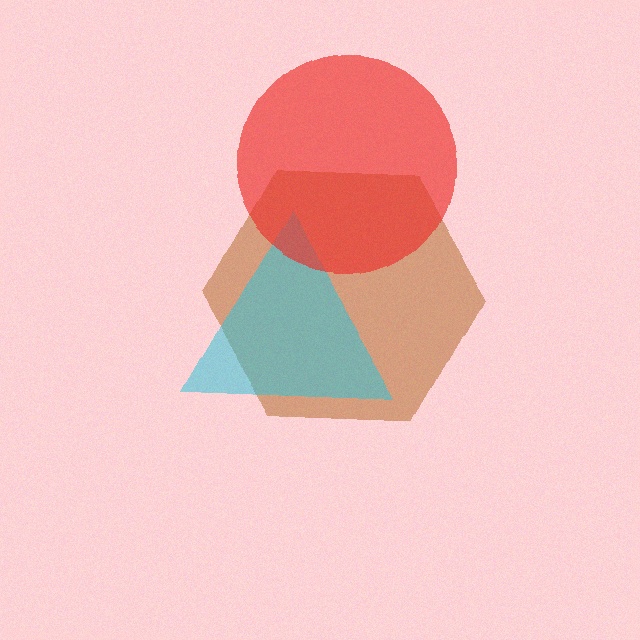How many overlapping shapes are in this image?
There are 3 overlapping shapes in the image.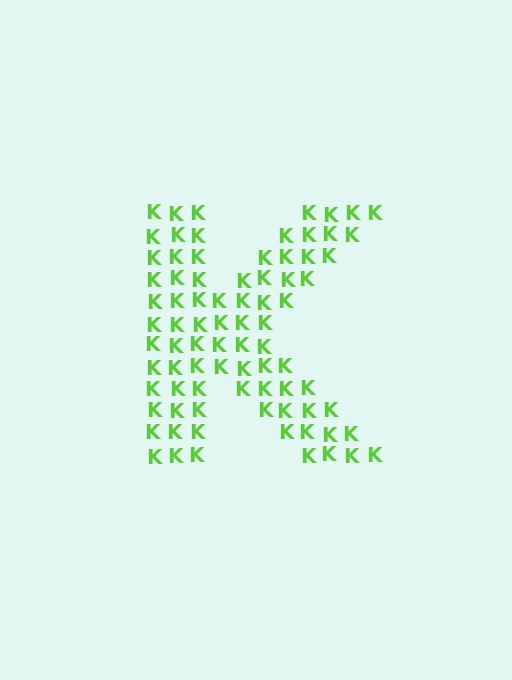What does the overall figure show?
The overall figure shows the letter K.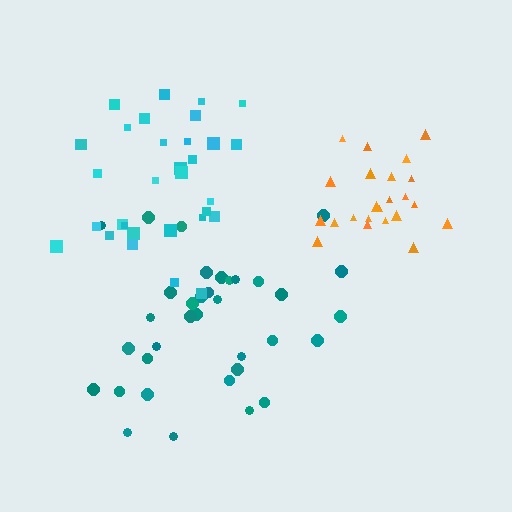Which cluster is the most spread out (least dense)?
Teal.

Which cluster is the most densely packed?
Orange.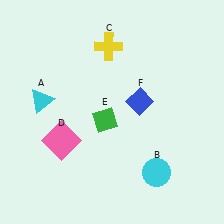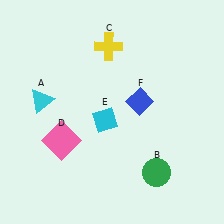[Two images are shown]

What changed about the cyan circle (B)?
In Image 1, B is cyan. In Image 2, it changed to green.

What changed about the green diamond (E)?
In Image 1, E is green. In Image 2, it changed to cyan.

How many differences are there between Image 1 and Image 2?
There are 2 differences between the two images.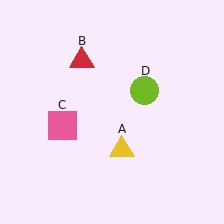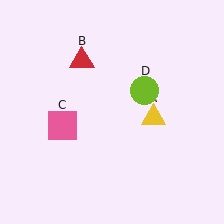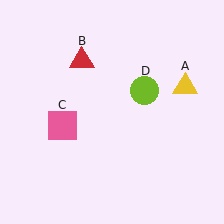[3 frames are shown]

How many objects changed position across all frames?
1 object changed position: yellow triangle (object A).